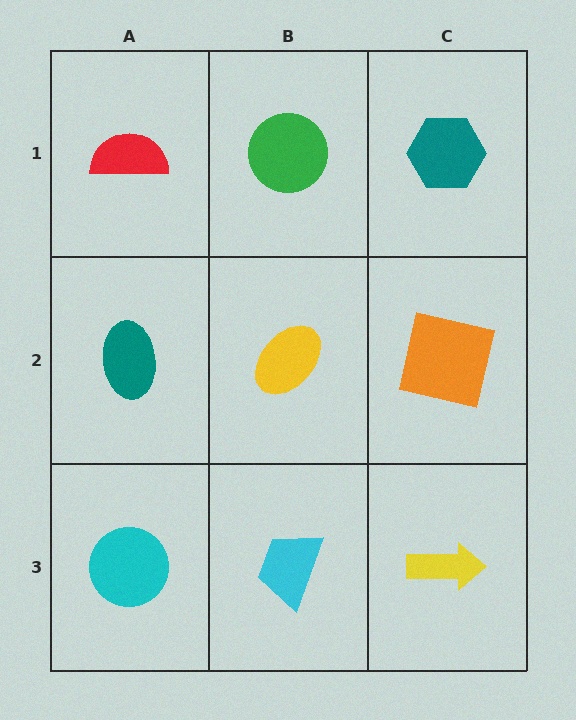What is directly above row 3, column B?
A yellow ellipse.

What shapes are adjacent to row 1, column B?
A yellow ellipse (row 2, column B), a red semicircle (row 1, column A), a teal hexagon (row 1, column C).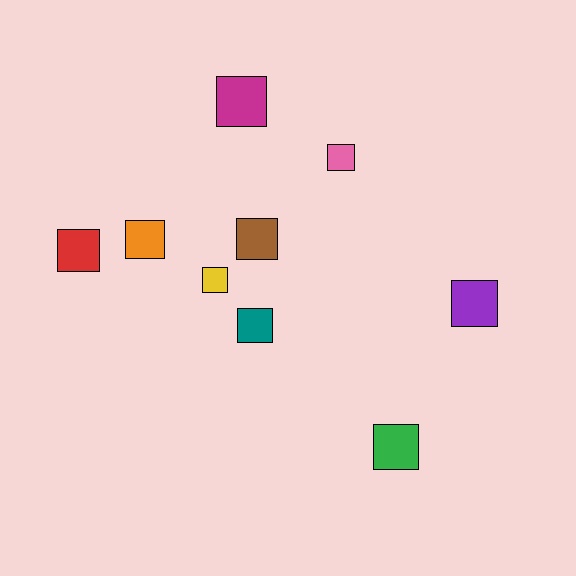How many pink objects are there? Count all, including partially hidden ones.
There is 1 pink object.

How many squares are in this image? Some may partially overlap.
There are 9 squares.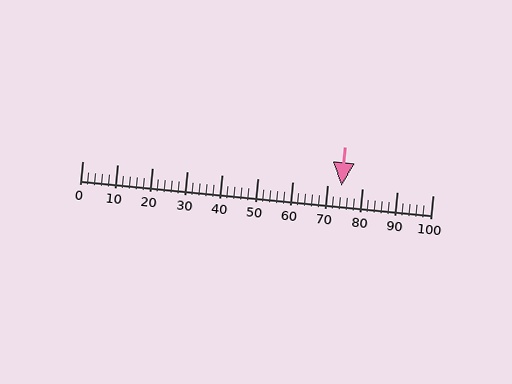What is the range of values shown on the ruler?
The ruler shows values from 0 to 100.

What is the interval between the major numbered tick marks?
The major tick marks are spaced 10 units apart.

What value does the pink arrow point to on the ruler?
The pink arrow points to approximately 74.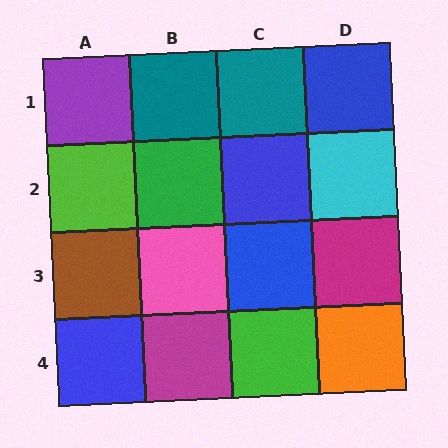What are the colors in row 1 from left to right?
Purple, teal, teal, blue.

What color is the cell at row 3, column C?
Blue.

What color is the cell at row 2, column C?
Blue.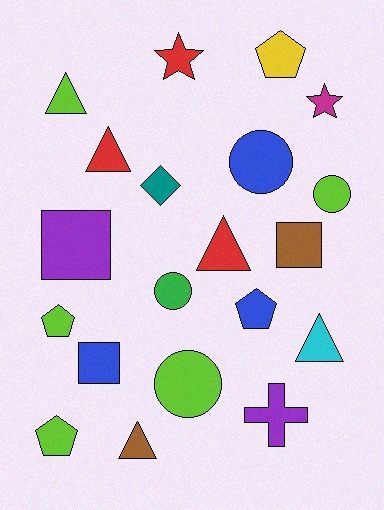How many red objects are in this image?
There are 3 red objects.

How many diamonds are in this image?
There is 1 diamond.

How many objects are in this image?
There are 20 objects.